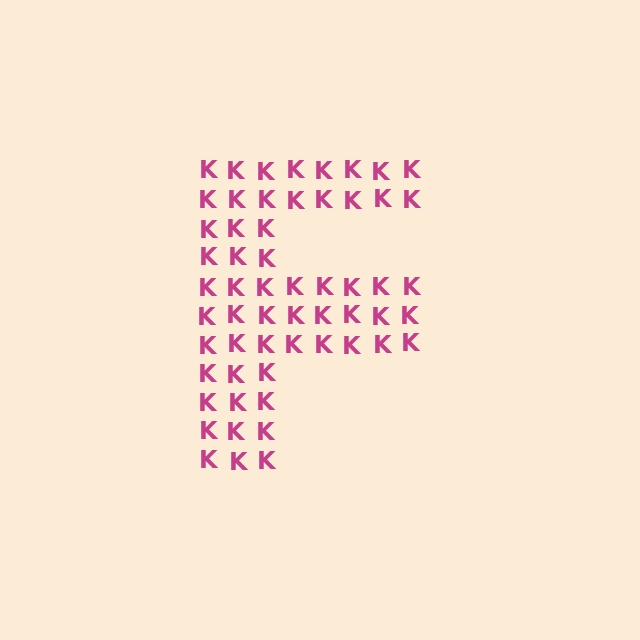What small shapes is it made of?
It is made of small letter K's.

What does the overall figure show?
The overall figure shows the letter F.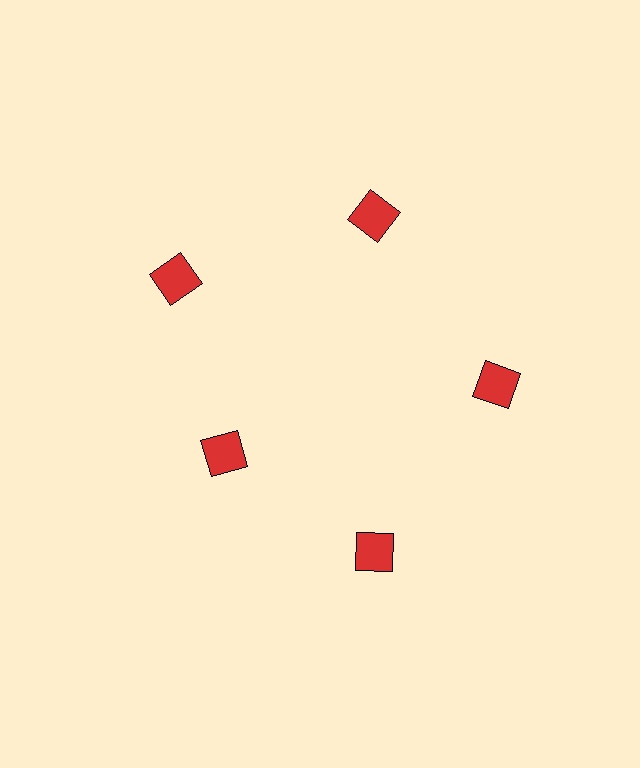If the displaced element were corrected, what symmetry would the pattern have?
It would have 5-fold rotational symmetry — the pattern would map onto itself every 72 degrees.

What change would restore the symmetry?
The symmetry would be restored by moving it outward, back onto the ring so that all 5 squares sit at equal angles and equal distance from the center.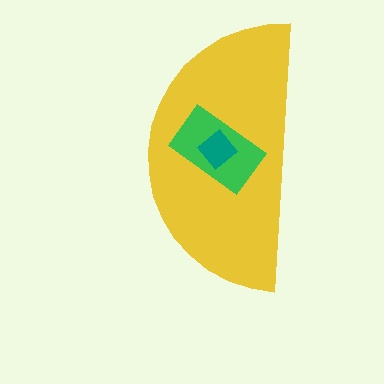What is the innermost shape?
The teal diamond.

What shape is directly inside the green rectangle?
The teal diamond.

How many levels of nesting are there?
3.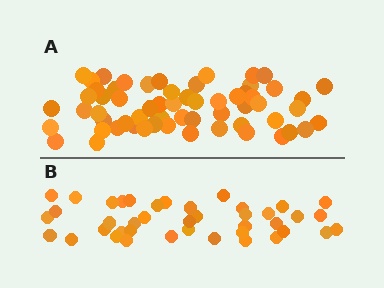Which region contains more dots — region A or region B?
Region A (the top region) has more dots.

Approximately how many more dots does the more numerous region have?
Region A has approximately 20 more dots than region B.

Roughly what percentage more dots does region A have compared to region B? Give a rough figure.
About 45% more.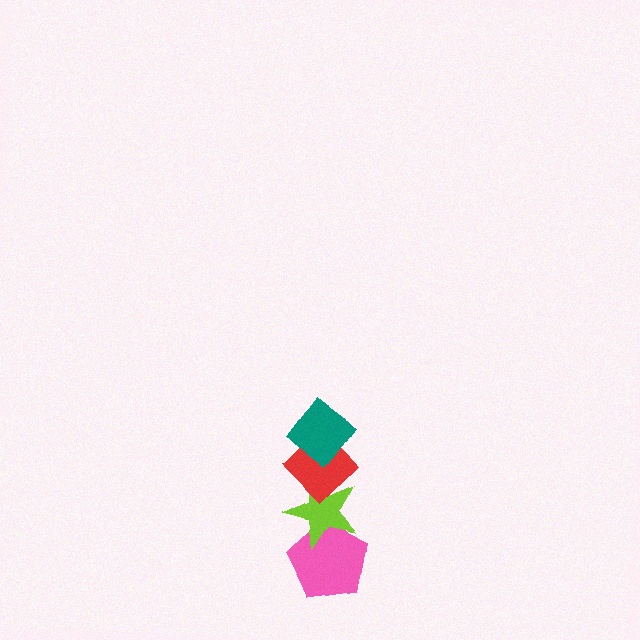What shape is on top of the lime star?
The red diamond is on top of the lime star.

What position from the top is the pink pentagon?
The pink pentagon is 4th from the top.